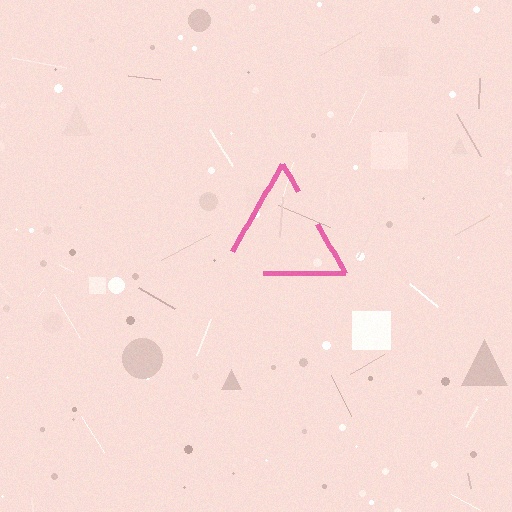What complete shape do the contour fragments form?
The contour fragments form a triangle.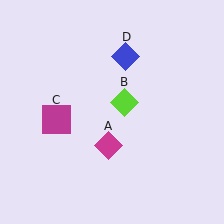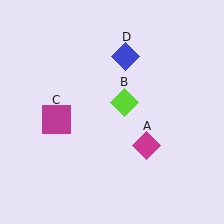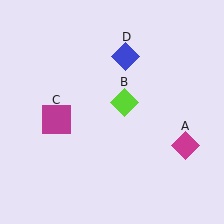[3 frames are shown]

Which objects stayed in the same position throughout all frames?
Lime diamond (object B) and magenta square (object C) and blue diamond (object D) remained stationary.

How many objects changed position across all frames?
1 object changed position: magenta diamond (object A).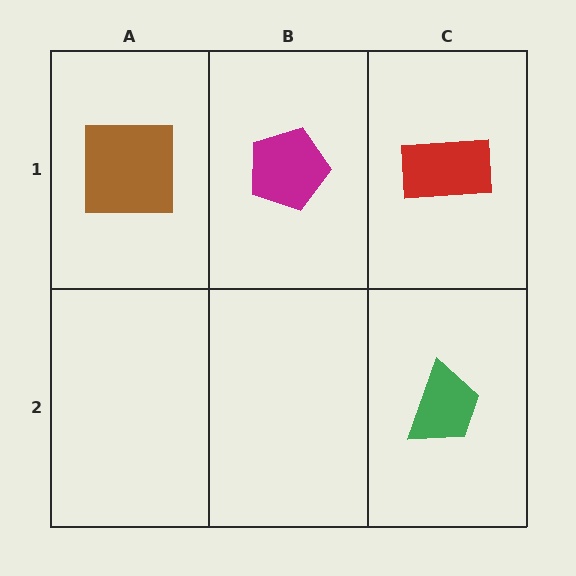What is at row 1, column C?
A red rectangle.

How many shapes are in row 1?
3 shapes.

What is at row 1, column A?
A brown square.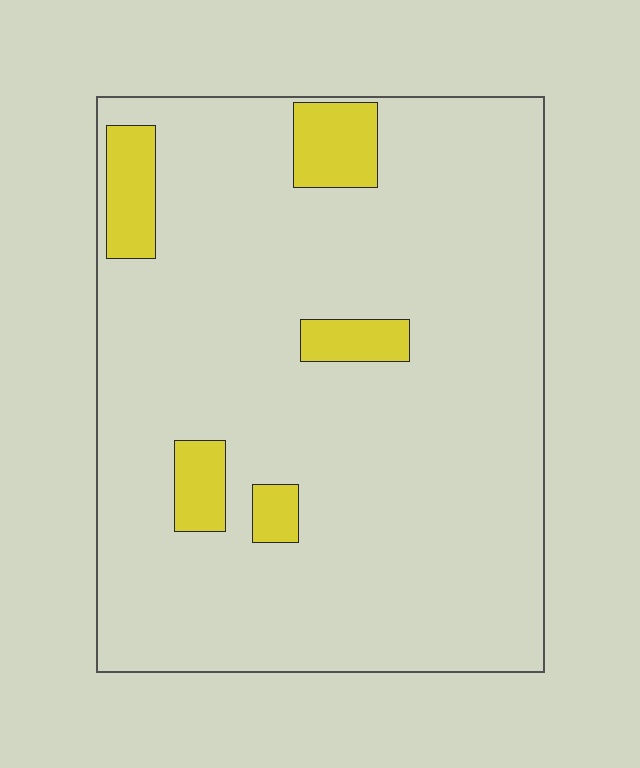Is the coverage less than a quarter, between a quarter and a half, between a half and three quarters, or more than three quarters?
Less than a quarter.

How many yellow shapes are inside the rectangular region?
5.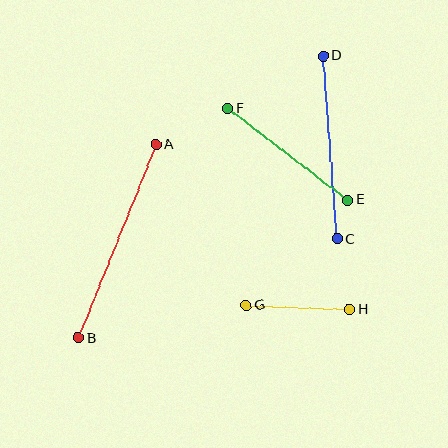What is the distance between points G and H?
The distance is approximately 104 pixels.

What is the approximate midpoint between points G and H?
The midpoint is at approximately (298, 307) pixels.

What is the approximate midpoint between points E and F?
The midpoint is at approximately (288, 154) pixels.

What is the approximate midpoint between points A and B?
The midpoint is at approximately (117, 241) pixels.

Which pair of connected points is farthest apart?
Points A and B are farthest apart.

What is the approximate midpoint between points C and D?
The midpoint is at approximately (330, 147) pixels.